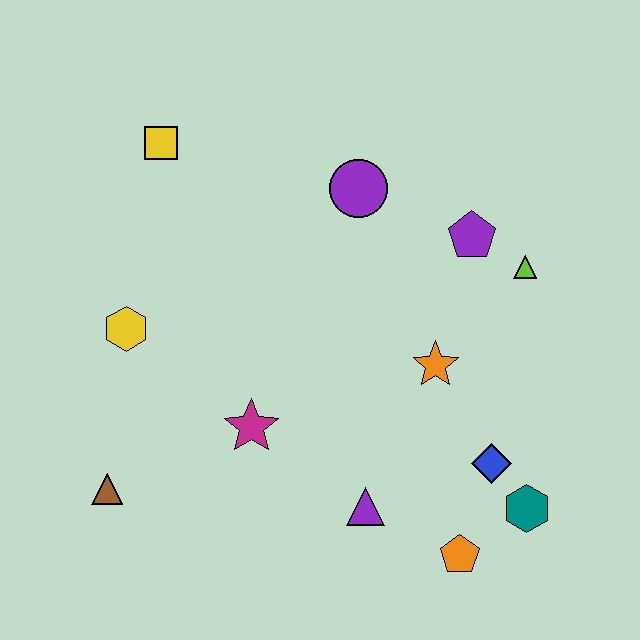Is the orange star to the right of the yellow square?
Yes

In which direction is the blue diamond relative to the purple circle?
The blue diamond is below the purple circle.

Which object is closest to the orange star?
The blue diamond is closest to the orange star.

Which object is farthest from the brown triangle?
The lime triangle is farthest from the brown triangle.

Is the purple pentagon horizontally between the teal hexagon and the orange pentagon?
Yes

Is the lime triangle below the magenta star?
No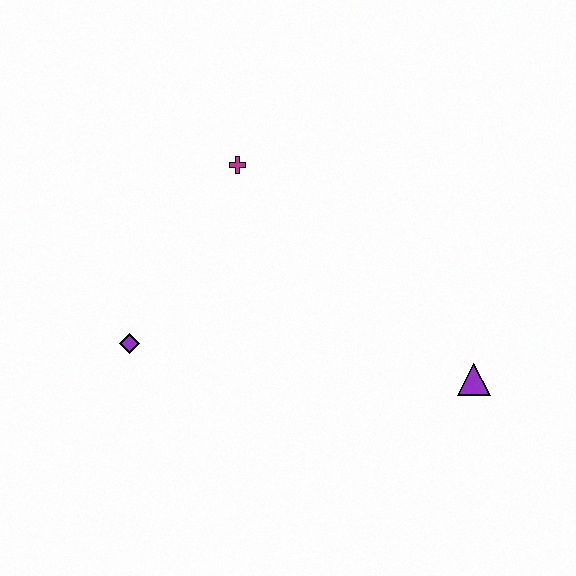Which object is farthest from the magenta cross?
The purple triangle is farthest from the magenta cross.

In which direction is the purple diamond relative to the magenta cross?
The purple diamond is below the magenta cross.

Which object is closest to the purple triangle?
The magenta cross is closest to the purple triangle.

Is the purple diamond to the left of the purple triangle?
Yes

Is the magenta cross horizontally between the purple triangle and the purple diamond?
Yes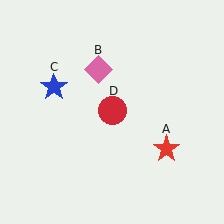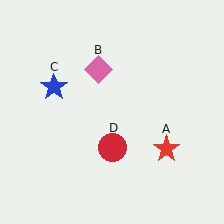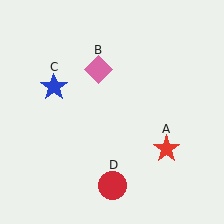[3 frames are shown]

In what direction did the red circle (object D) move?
The red circle (object D) moved down.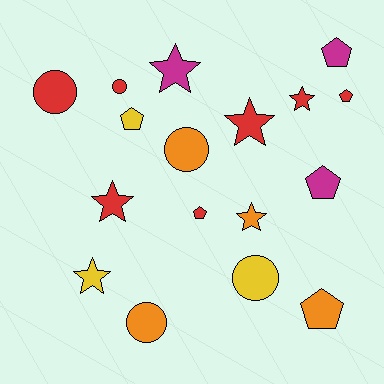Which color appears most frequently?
Red, with 7 objects.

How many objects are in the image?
There are 17 objects.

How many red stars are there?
There are 3 red stars.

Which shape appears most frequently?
Star, with 6 objects.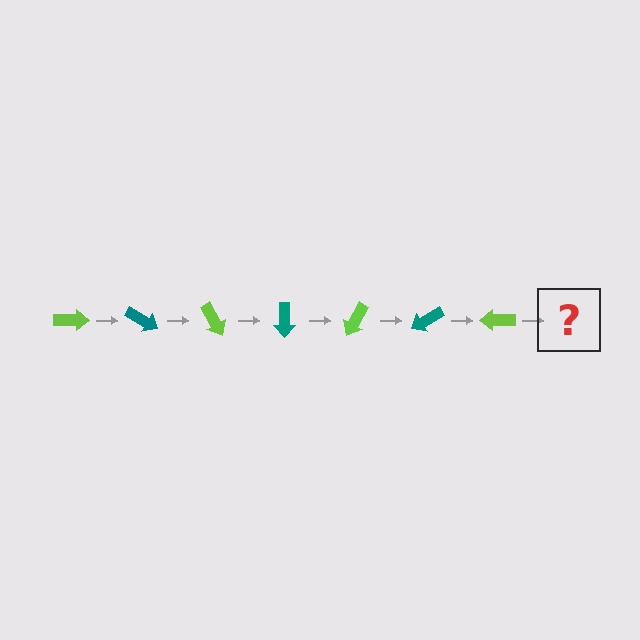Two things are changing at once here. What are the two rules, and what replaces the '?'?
The two rules are that it rotates 30 degrees each step and the color cycles through lime and teal. The '?' should be a teal arrow, rotated 210 degrees from the start.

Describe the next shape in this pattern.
It should be a teal arrow, rotated 210 degrees from the start.